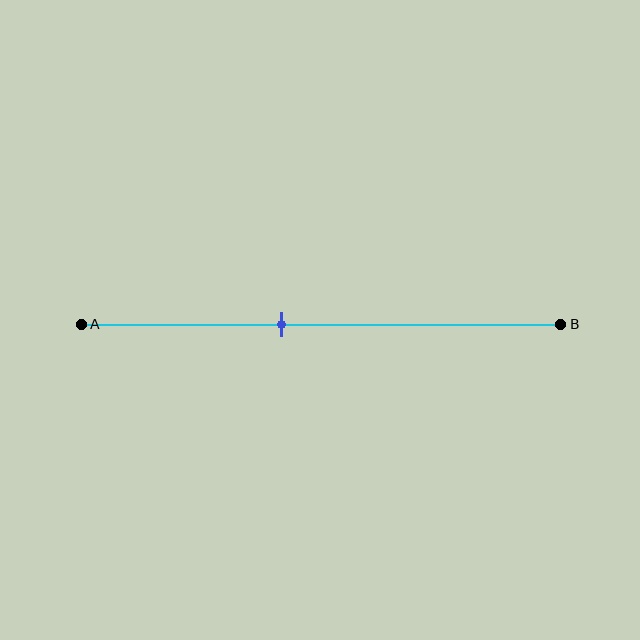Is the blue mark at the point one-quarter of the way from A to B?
No, the mark is at about 40% from A, not at the 25% one-quarter point.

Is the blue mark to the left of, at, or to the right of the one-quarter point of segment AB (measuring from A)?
The blue mark is to the right of the one-quarter point of segment AB.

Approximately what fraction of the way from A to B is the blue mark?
The blue mark is approximately 40% of the way from A to B.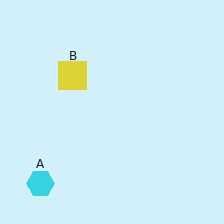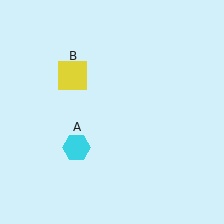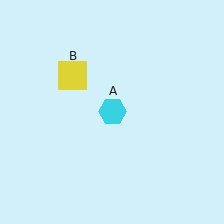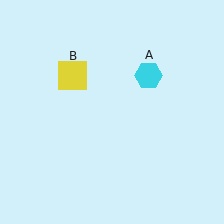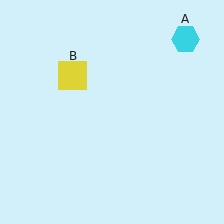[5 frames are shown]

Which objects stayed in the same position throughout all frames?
Yellow square (object B) remained stationary.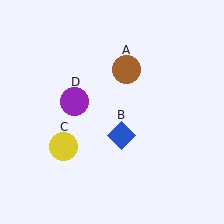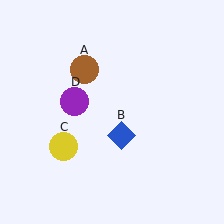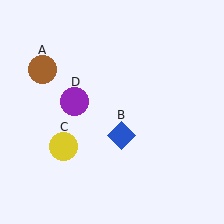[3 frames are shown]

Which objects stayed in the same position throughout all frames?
Blue diamond (object B) and yellow circle (object C) and purple circle (object D) remained stationary.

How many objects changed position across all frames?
1 object changed position: brown circle (object A).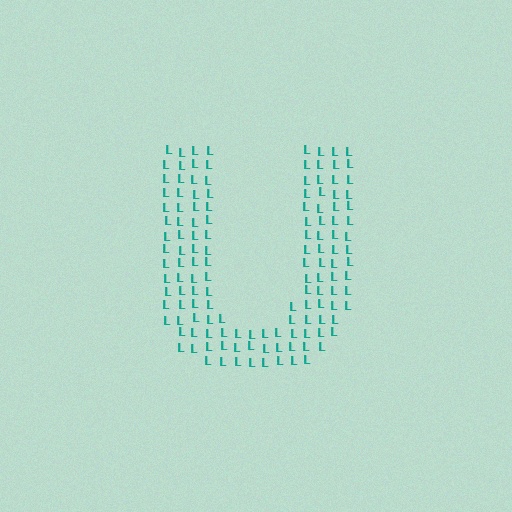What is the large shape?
The large shape is the letter U.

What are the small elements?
The small elements are letter L's.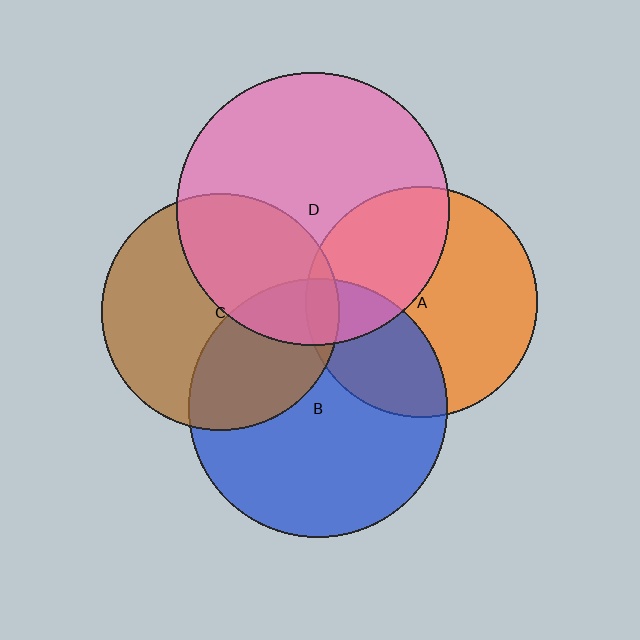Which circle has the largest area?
Circle D (pink).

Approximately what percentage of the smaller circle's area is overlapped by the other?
Approximately 15%.